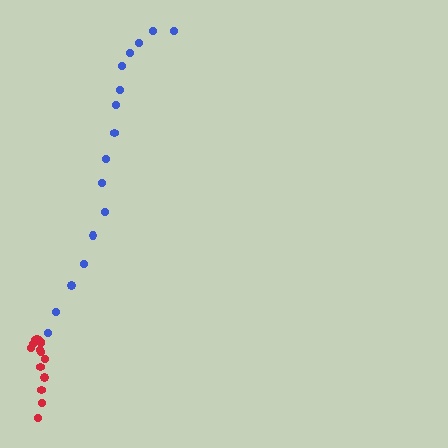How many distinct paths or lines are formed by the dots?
There are 2 distinct paths.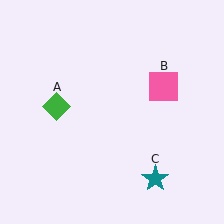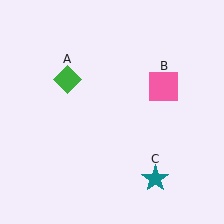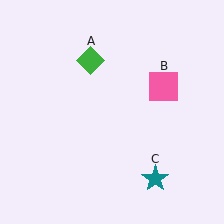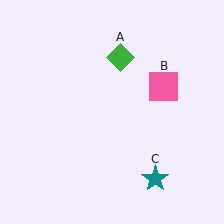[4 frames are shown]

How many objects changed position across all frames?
1 object changed position: green diamond (object A).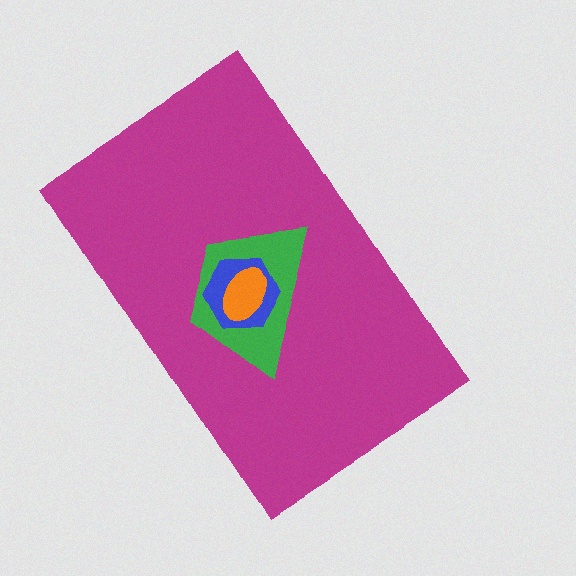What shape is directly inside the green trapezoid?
The blue hexagon.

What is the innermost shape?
The orange ellipse.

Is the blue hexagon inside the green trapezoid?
Yes.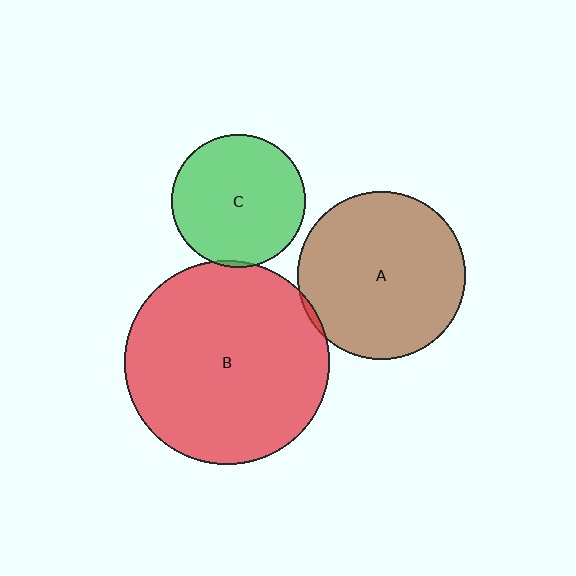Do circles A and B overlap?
Yes.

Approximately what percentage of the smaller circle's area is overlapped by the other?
Approximately 5%.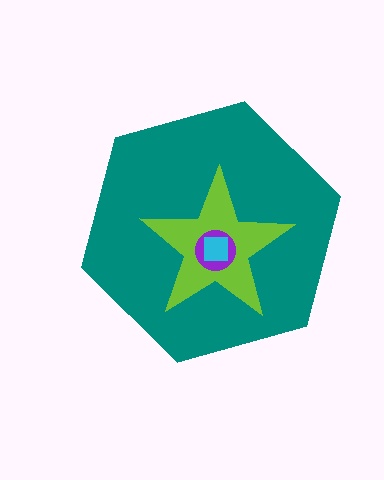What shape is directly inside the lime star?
The purple circle.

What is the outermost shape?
The teal hexagon.